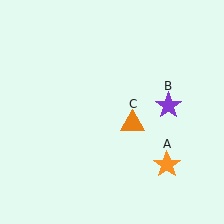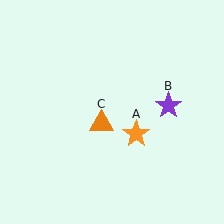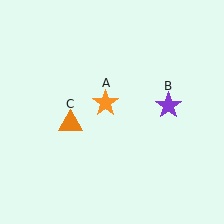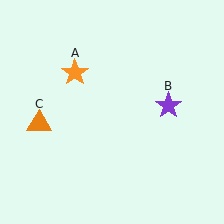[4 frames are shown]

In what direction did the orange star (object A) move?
The orange star (object A) moved up and to the left.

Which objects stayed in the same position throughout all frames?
Purple star (object B) remained stationary.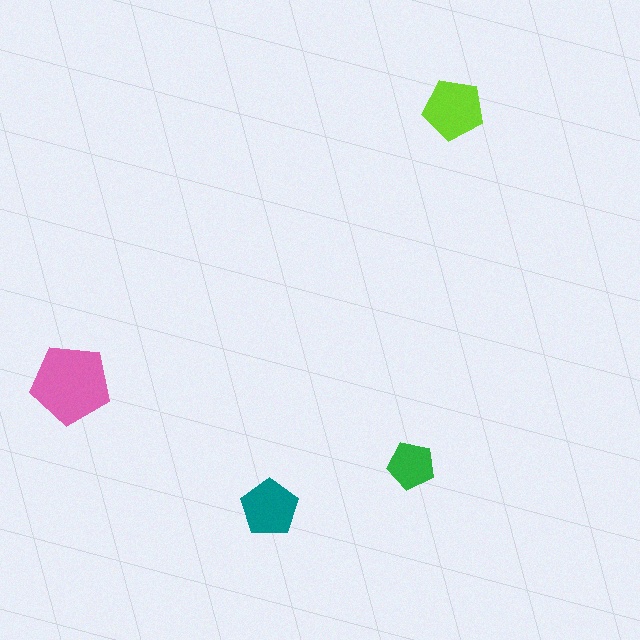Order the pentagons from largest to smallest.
the pink one, the lime one, the teal one, the green one.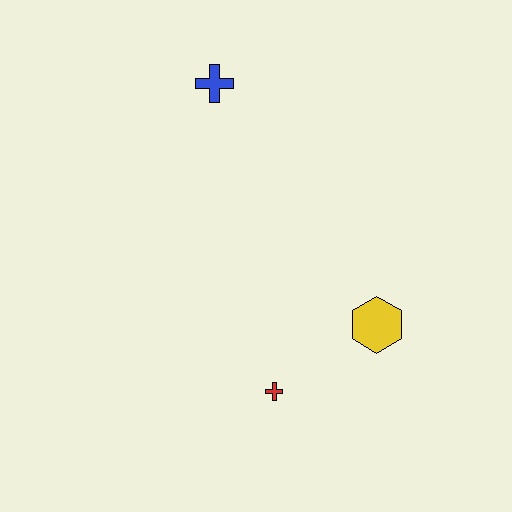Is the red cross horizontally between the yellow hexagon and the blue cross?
Yes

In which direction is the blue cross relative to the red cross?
The blue cross is above the red cross.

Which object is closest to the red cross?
The yellow hexagon is closest to the red cross.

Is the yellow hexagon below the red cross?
No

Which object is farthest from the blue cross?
The red cross is farthest from the blue cross.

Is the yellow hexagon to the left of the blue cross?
No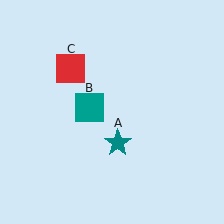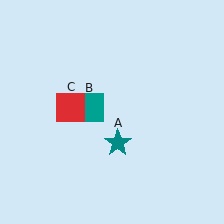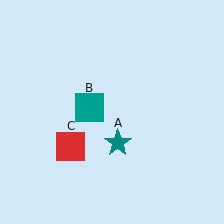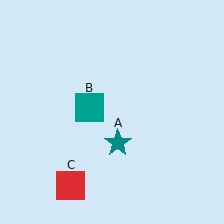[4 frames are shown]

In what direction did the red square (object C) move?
The red square (object C) moved down.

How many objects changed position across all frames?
1 object changed position: red square (object C).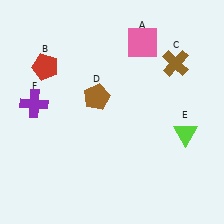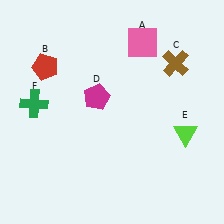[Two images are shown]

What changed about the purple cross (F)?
In Image 1, F is purple. In Image 2, it changed to green.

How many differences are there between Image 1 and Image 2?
There are 2 differences between the two images.